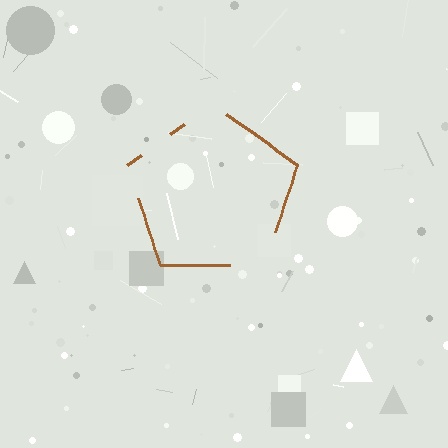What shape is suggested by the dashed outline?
The dashed outline suggests a pentagon.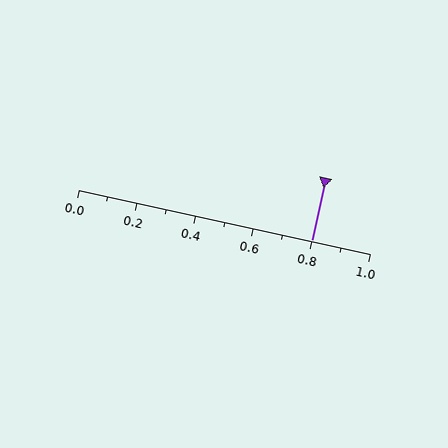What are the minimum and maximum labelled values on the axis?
The axis runs from 0.0 to 1.0.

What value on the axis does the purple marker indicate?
The marker indicates approximately 0.8.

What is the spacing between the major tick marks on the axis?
The major ticks are spaced 0.2 apart.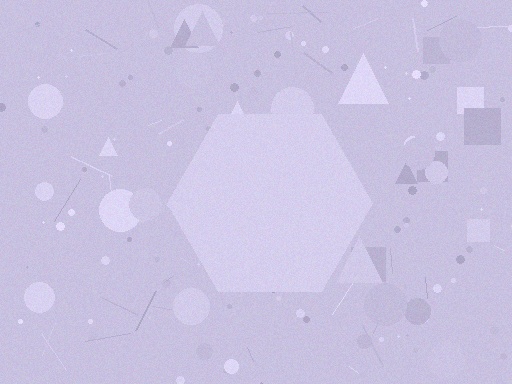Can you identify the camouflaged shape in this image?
The camouflaged shape is a hexagon.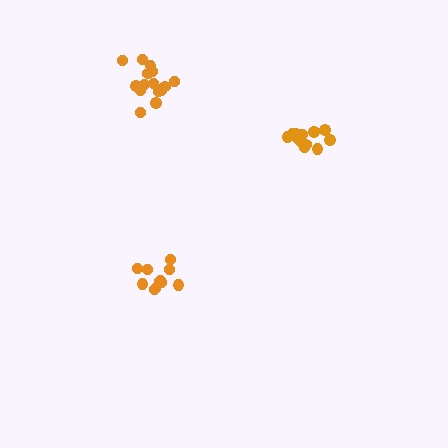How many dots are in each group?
Group 1: 16 dots, Group 2: 11 dots, Group 3: 12 dots (39 total).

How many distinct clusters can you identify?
There are 3 distinct clusters.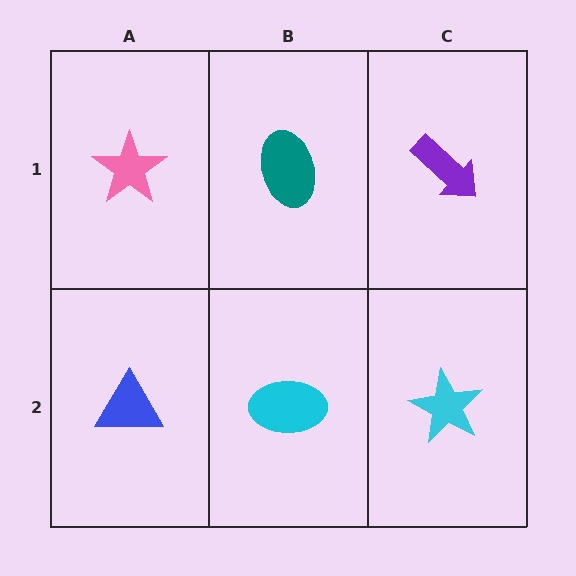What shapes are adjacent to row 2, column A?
A pink star (row 1, column A), a cyan ellipse (row 2, column B).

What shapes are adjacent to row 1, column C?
A cyan star (row 2, column C), a teal ellipse (row 1, column B).